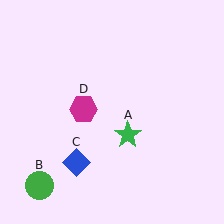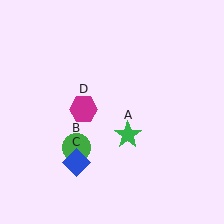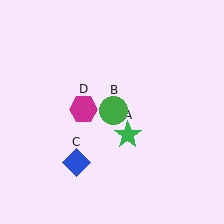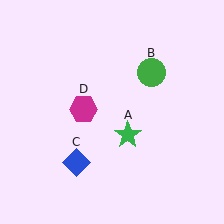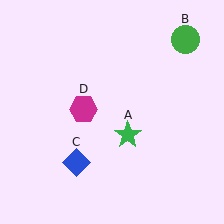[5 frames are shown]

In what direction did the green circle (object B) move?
The green circle (object B) moved up and to the right.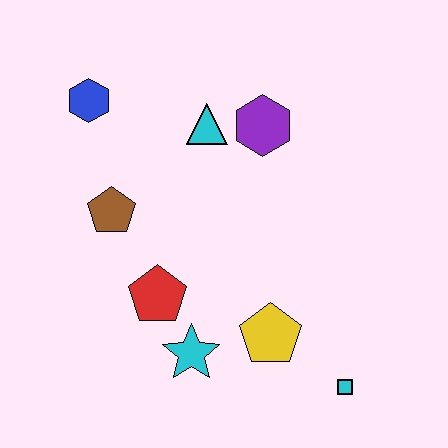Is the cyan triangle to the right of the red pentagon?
Yes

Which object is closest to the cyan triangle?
The purple hexagon is closest to the cyan triangle.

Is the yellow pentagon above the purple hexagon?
No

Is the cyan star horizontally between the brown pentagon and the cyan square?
Yes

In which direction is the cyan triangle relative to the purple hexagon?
The cyan triangle is to the left of the purple hexagon.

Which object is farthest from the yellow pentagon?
The blue hexagon is farthest from the yellow pentagon.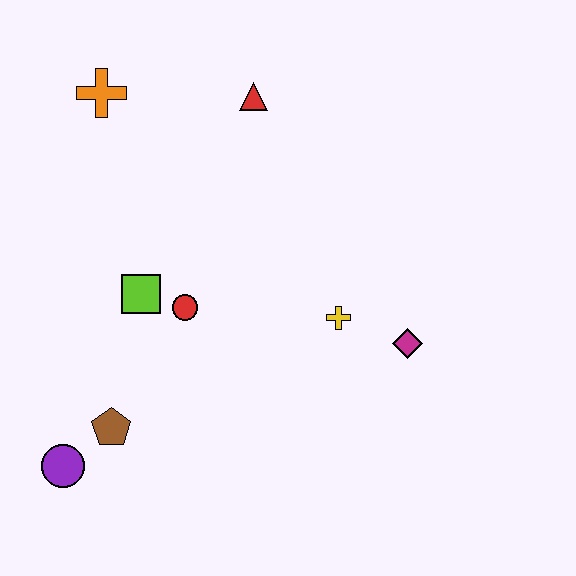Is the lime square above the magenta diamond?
Yes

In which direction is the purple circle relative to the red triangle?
The purple circle is below the red triangle.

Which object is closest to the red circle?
The lime square is closest to the red circle.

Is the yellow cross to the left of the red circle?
No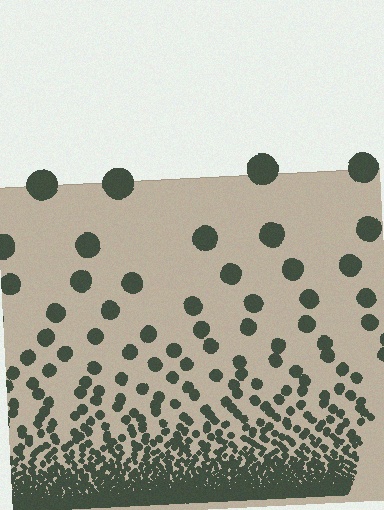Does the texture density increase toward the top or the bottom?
Density increases toward the bottom.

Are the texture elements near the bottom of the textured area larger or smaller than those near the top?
Smaller. The gradient is inverted — elements near the bottom are smaller and denser.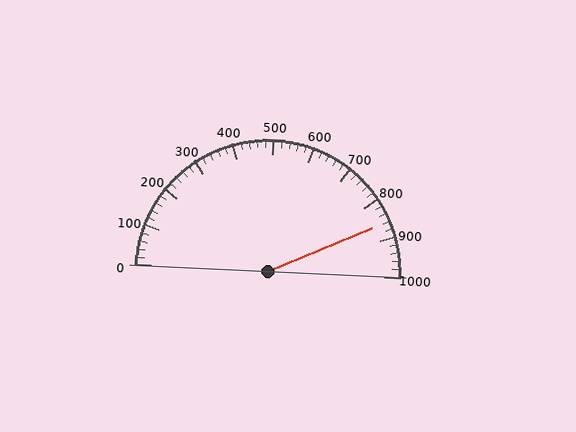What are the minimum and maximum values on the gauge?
The gauge ranges from 0 to 1000.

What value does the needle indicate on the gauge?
The needle indicates approximately 860.